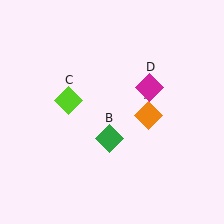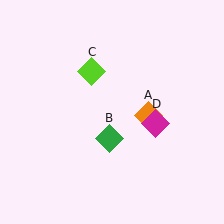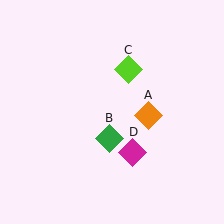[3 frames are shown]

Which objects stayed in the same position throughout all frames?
Orange diamond (object A) and green diamond (object B) remained stationary.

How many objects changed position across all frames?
2 objects changed position: lime diamond (object C), magenta diamond (object D).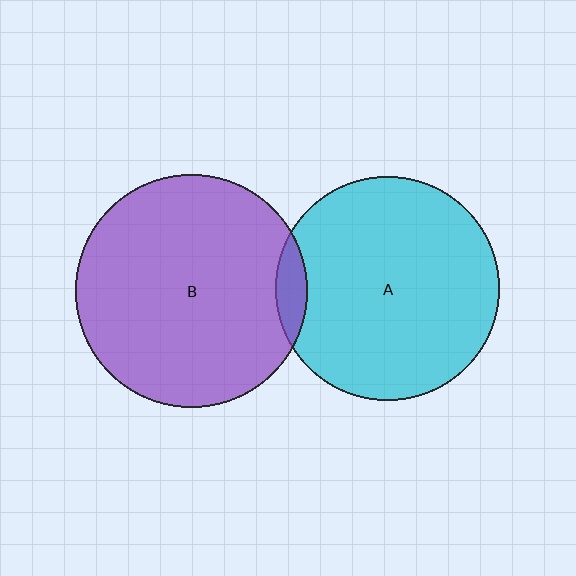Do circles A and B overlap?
Yes.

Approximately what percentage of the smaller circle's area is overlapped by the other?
Approximately 5%.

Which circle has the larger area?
Circle B (purple).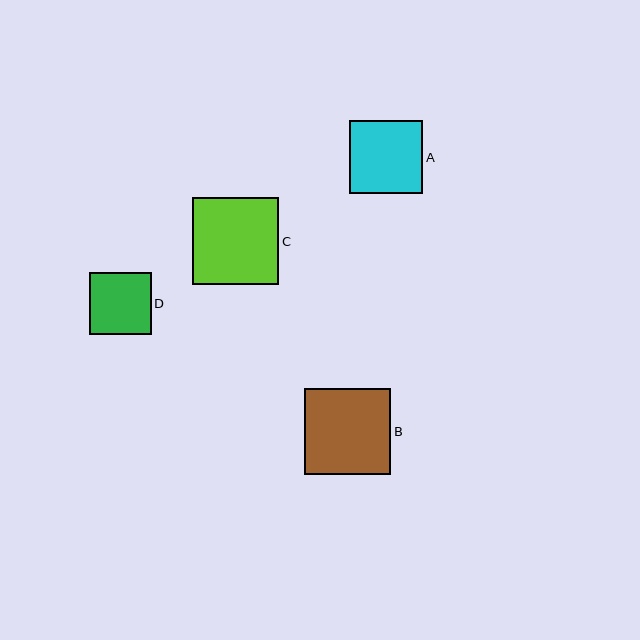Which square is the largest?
Square C is the largest with a size of approximately 86 pixels.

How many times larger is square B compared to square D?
Square B is approximately 1.4 times the size of square D.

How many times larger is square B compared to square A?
Square B is approximately 1.2 times the size of square A.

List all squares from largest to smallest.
From largest to smallest: C, B, A, D.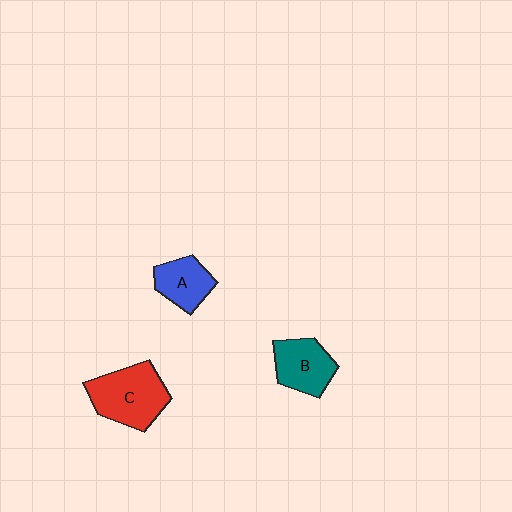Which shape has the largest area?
Shape C (red).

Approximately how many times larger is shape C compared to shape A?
Approximately 1.6 times.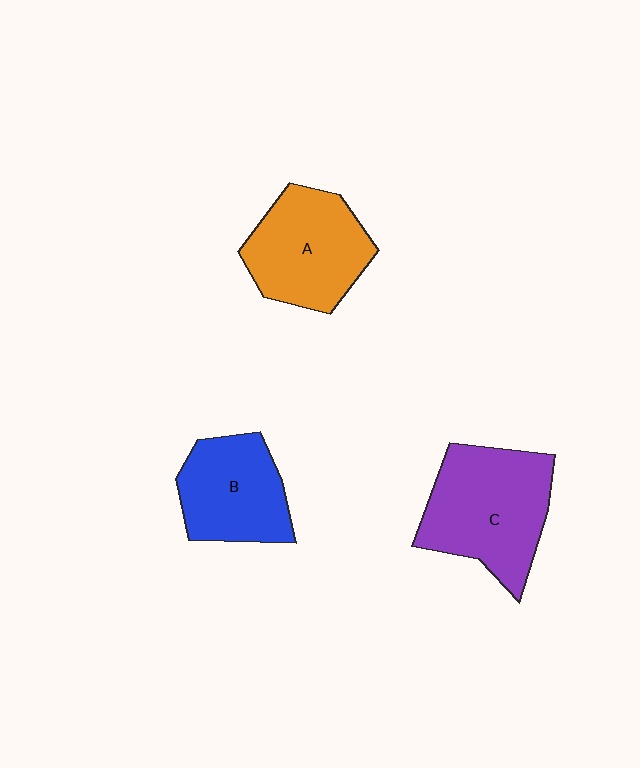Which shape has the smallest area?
Shape B (blue).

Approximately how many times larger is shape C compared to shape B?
Approximately 1.4 times.